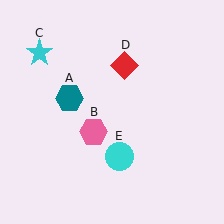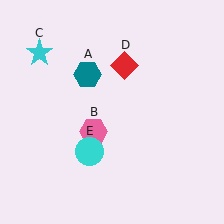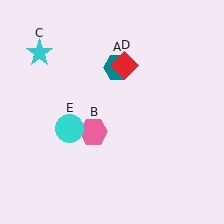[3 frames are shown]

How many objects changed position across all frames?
2 objects changed position: teal hexagon (object A), cyan circle (object E).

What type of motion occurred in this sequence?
The teal hexagon (object A), cyan circle (object E) rotated clockwise around the center of the scene.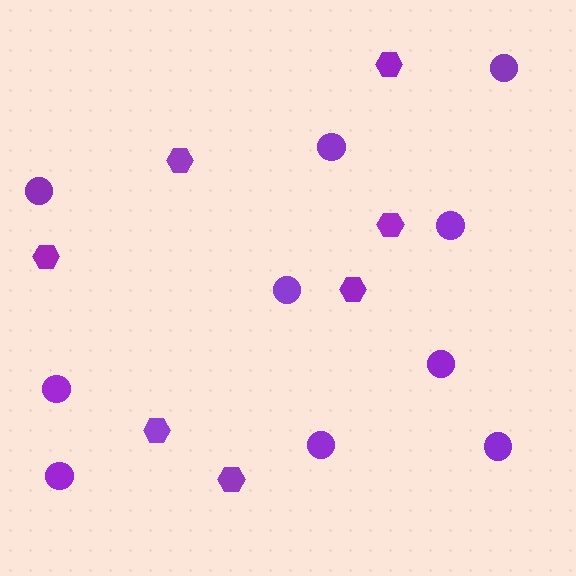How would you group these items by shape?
There are 2 groups: one group of circles (10) and one group of hexagons (7).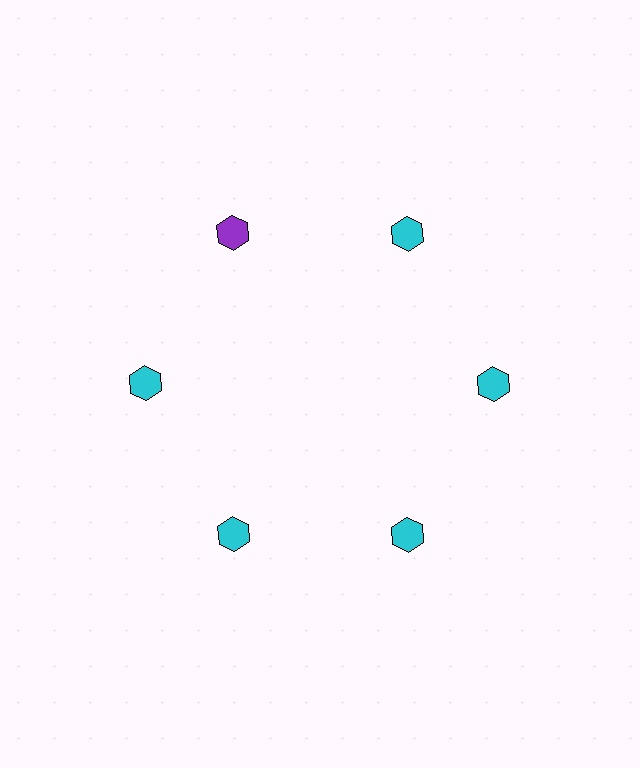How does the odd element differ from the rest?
It has a different color: purple instead of cyan.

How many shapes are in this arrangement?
There are 6 shapes arranged in a ring pattern.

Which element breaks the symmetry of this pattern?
The purple hexagon at roughly the 11 o'clock position breaks the symmetry. All other shapes are cyan hexagons.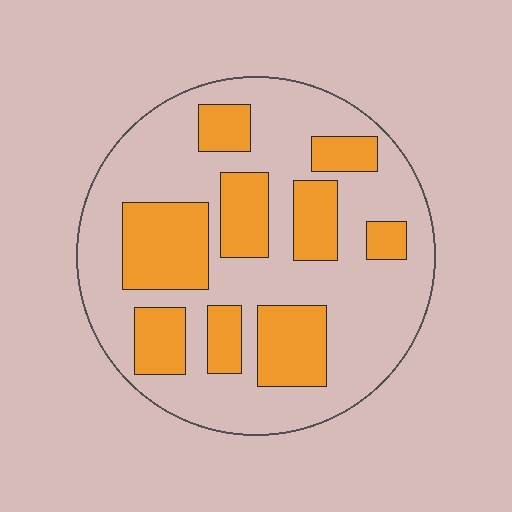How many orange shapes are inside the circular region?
9.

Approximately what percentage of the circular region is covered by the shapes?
Approximately 35%.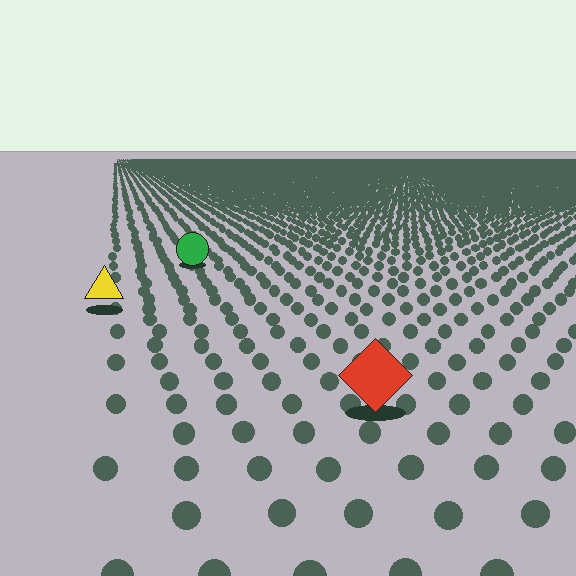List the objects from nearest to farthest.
From nearest to farthest: the red diamond, the yellow triangle, the green circle.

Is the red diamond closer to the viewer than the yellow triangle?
Yes. The red diamond is closer — you can tell from the texture gradient: the ground texture is coarser near it.